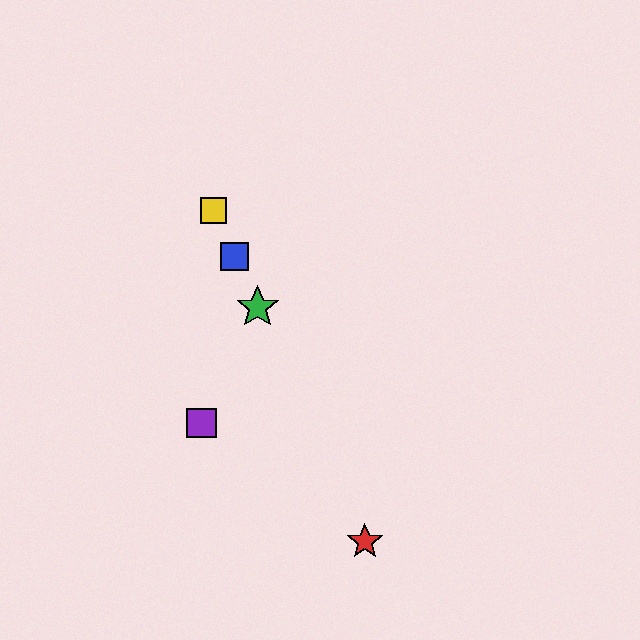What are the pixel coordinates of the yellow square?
The yellow square is at (213, 211).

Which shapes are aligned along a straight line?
The red star, the blue square, the green star, the yellow square are aligned along a straight line.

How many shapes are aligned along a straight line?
4 shapes (the red star, the blue square, the green star, the yellow square) are aligned along a straight line.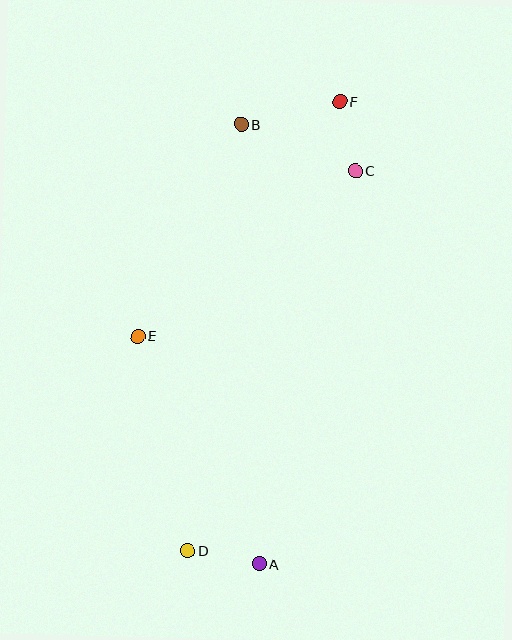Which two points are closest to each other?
Points C and F are closest to each other.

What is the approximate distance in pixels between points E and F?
The distance between E and F is approximately 310 pixels.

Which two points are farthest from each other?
Points D and F are farthest from each other.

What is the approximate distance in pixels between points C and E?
The distance between C and E is approximately 274 pixels.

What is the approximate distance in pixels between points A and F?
The distance between A and F is approximately 469 pixels.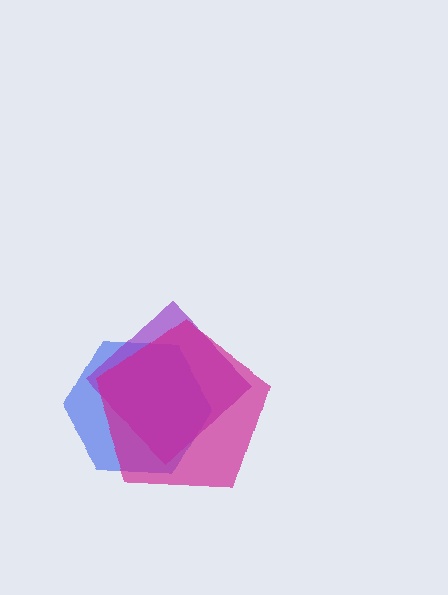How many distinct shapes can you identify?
There are 3 distinct shapes: a blue hexagon, a purple diamond, a magenta pentagon.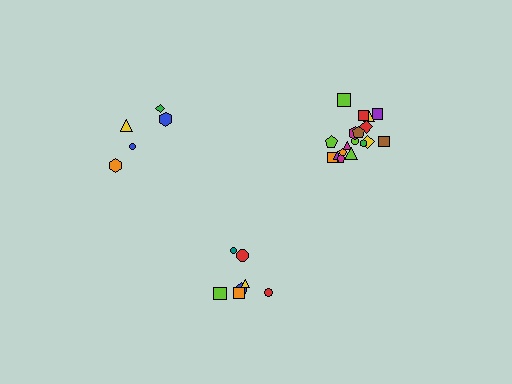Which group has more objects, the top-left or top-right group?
The top-right group.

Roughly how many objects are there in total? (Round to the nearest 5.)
Roughly 30 objects in total.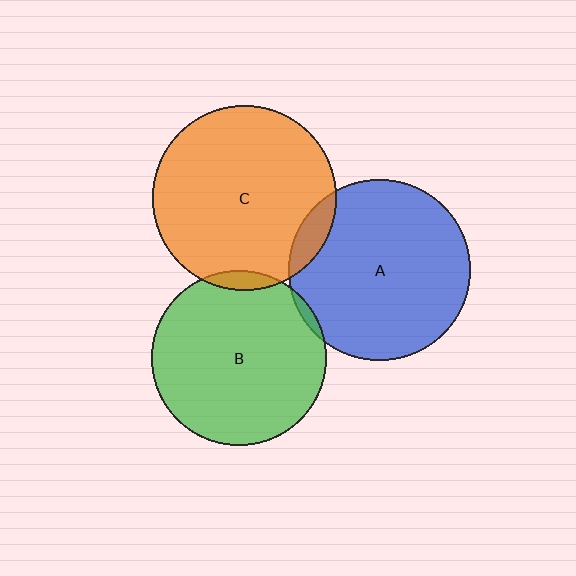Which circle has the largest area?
Circle C (orange).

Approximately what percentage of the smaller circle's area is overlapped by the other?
Approximately 5%.